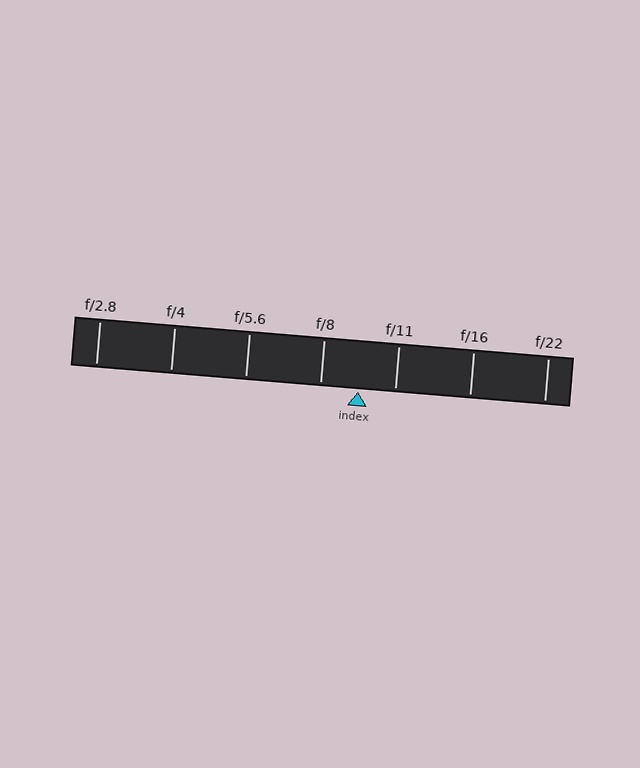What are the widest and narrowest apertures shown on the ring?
The widest aperture shown is f/2.8 and the narrowest is f/22.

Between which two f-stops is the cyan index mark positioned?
The index mark is between f/8 and f/11.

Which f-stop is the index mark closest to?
The index mark is closest to f/11.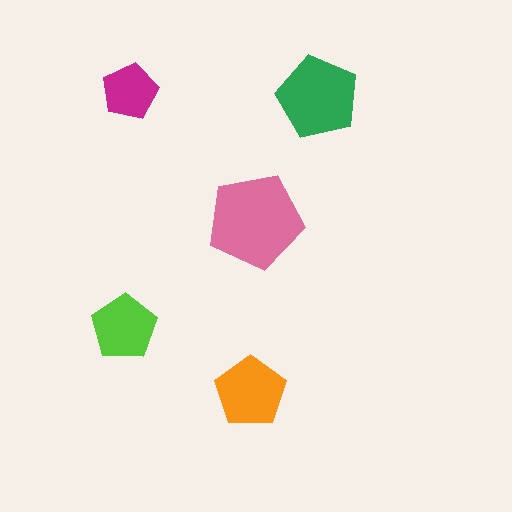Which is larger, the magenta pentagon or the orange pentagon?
The orange one.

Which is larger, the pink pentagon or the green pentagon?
The pink one.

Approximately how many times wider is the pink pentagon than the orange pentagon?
About 1.5 times wider.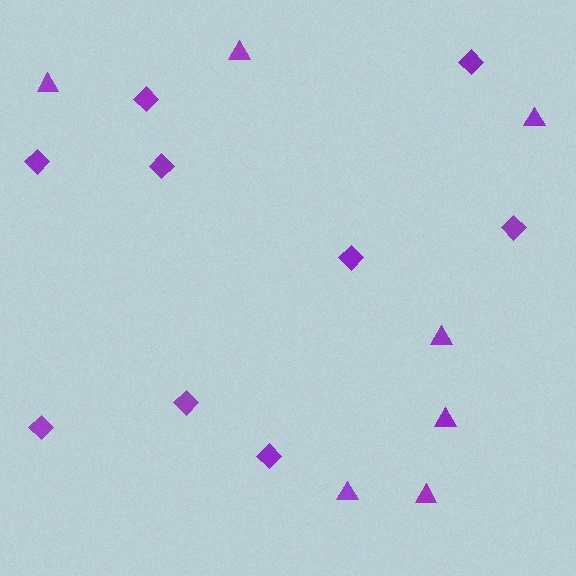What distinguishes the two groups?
There are 2 groups: one group of triangles (7) and one group of diamonds (9).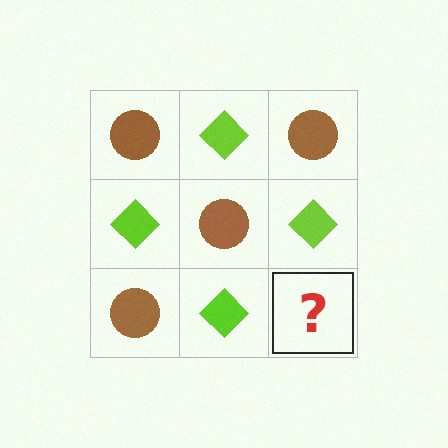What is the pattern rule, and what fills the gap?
The rule is that it alternates brown circle and lime diamond in a checkerboard pattern. The gap should be filled with a brown circle.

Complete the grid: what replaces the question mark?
The question mark should be replaced with a brown circle.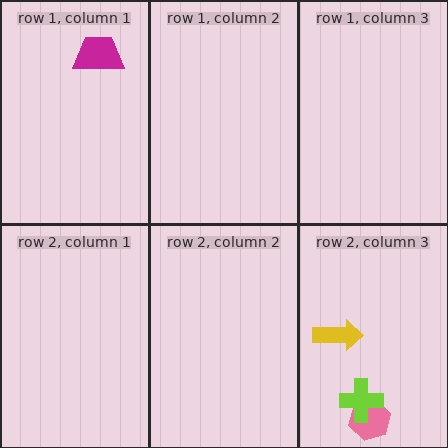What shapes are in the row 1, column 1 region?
The magenta trapezoid.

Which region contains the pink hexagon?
The row 2, column 3 region.